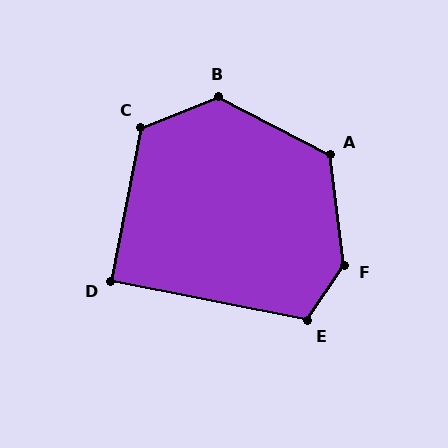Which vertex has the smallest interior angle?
D, at approximately 90 degrees.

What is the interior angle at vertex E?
Approximately 113 degrees (obtuse).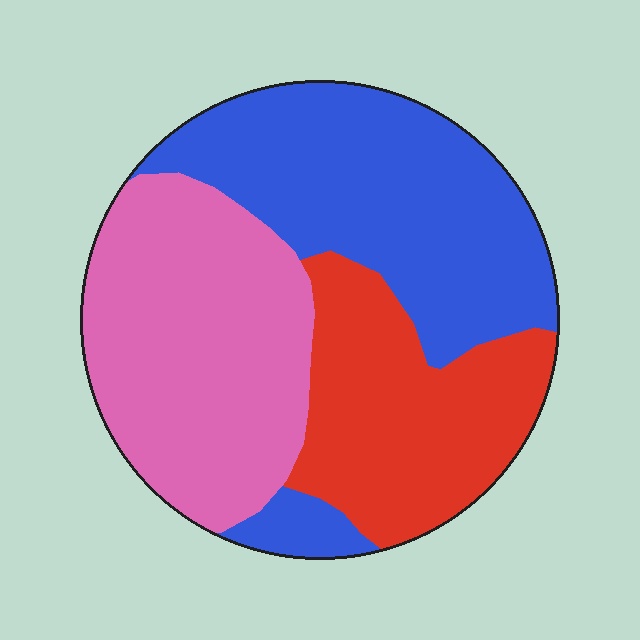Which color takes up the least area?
Red, at roughly 25%.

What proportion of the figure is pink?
Pink takes up between a quarter and a half of the figure.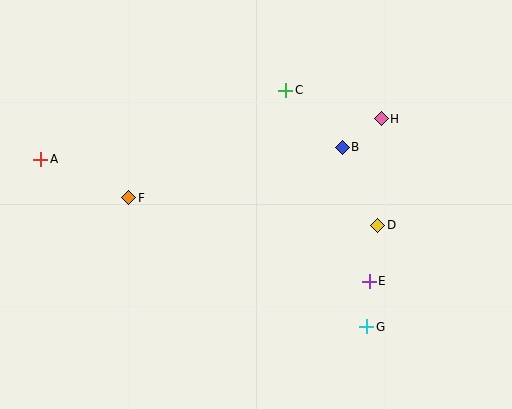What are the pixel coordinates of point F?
Point F is at (129, 198).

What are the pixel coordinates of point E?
Point E is at (369, 281).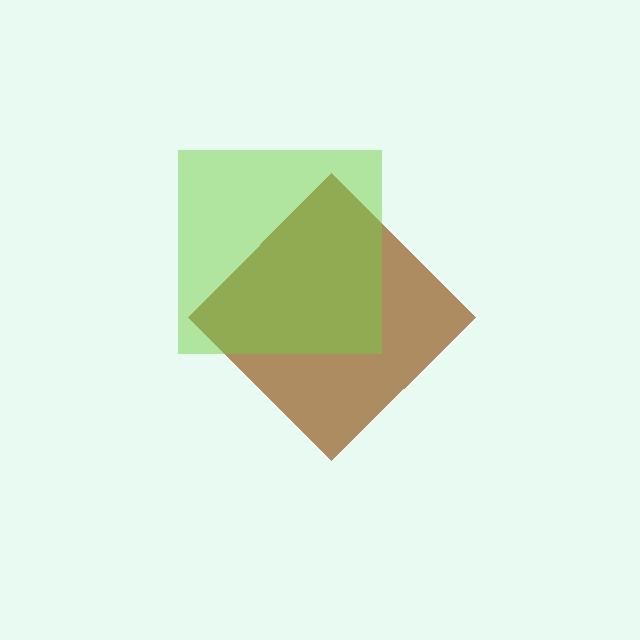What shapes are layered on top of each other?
The layered shapes are: a brown diamond, a lime square.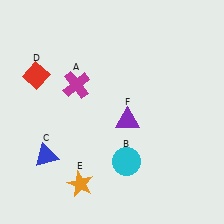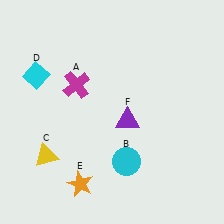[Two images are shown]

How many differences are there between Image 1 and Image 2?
There are 2 differences between the two images.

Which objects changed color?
C changed from blue to yellow. D changed from red to cyan.